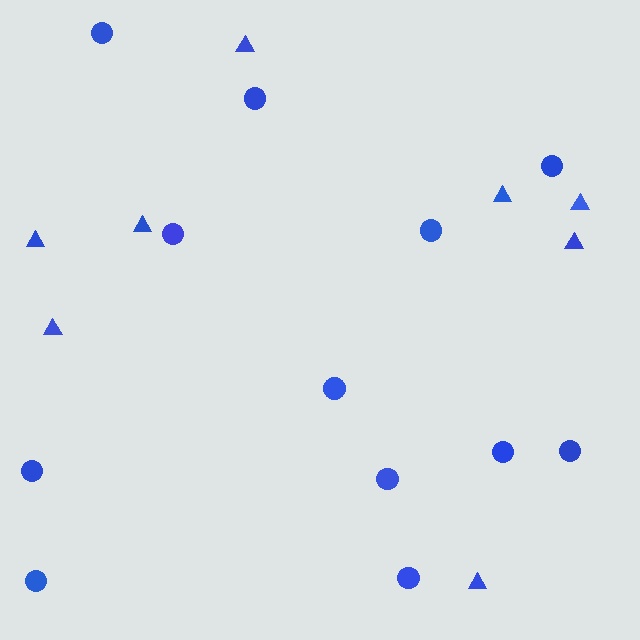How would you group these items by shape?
There are 2 groups: one group of circles (12) and one group of triangles (8).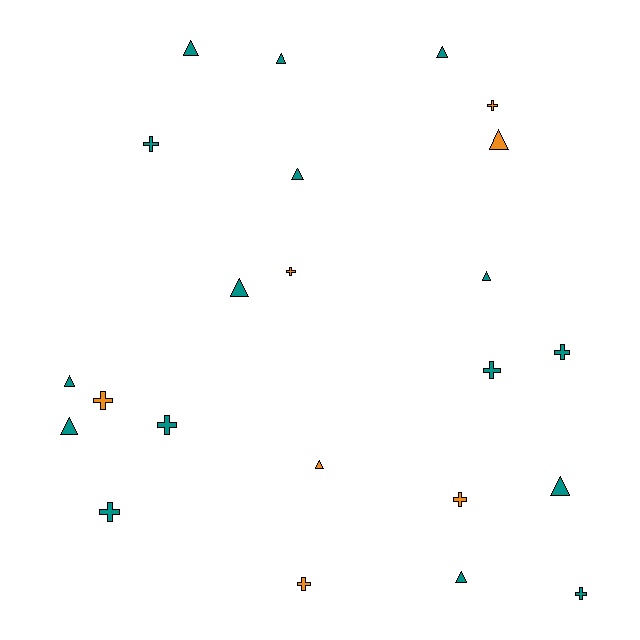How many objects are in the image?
There are 23 objects.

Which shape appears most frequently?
Triangle, with 12 objects.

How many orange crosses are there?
There are 5 orange crosses.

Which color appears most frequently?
Teal, with 16 objects.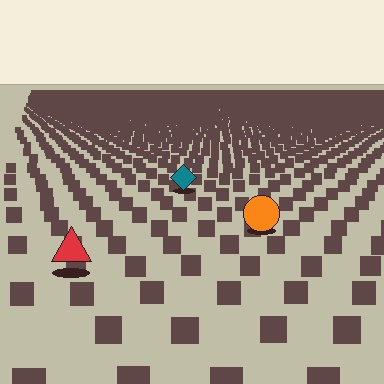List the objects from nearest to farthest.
From nearest to farthest: the red triangle, the orange circle, the teal diamond.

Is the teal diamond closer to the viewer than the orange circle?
No. The orange circle is closer — you can tell from the texture gradient: the ground texture is coarser near it.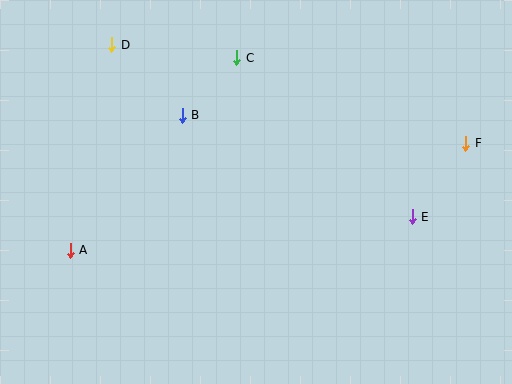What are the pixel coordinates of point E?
Point E is at (412, 217).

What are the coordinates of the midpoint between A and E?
The midpoint between A and E is at (241, 233).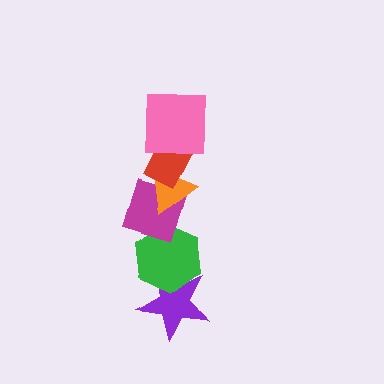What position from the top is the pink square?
The pink square is 1st from the top.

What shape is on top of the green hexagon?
The magenta diamond is on top of the green hexagon.